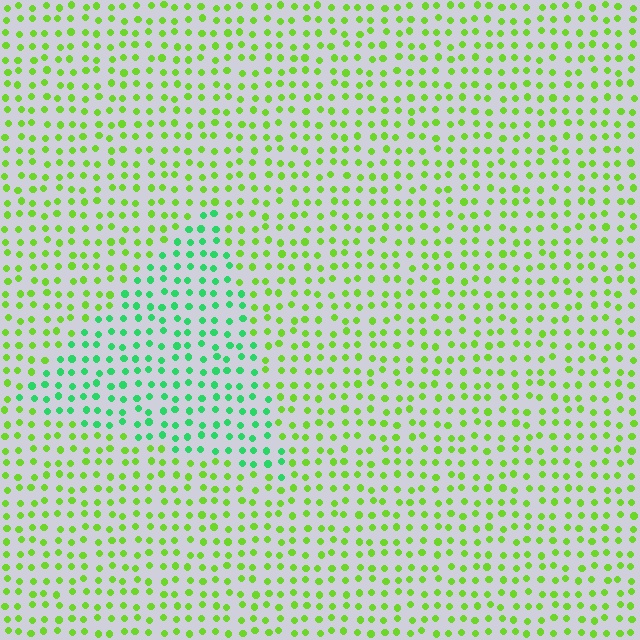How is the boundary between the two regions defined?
The boundary is defined purely by a slight shift in hue (about 44 degrees). Spacing, size, and orientation are identical on both sides.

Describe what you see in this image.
The image is filled with small lime elements in a uniform arrangement. A triangle-shaped region is visible where the elements are tinted to a slightly different hue, forming a subtle color boundary.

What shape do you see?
I see a triangle.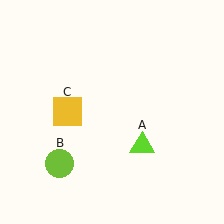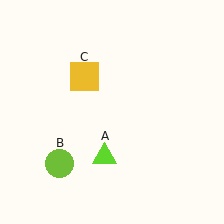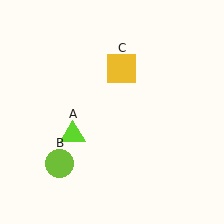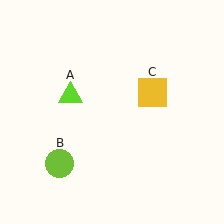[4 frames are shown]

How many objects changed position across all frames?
2 objects changed position: lime triangle (object A), yellow square (object C).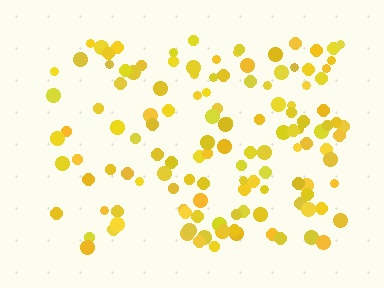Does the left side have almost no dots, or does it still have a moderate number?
Still a moderate number, just noticeably fewer than the right.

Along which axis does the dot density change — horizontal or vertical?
Horizontal.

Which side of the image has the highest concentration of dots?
The right.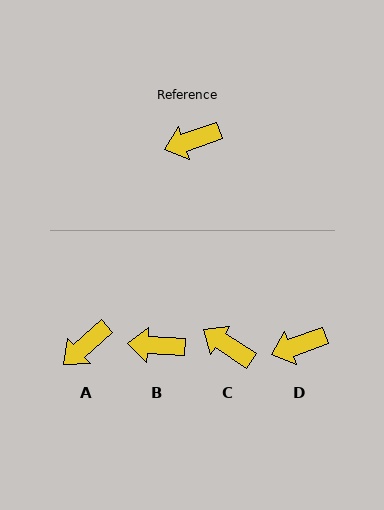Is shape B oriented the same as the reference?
No, it is off by about 22 degrees.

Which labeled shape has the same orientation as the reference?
D.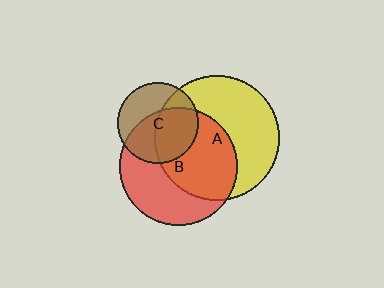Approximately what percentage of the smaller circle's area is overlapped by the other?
Approximately 45%.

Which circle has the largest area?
Circle A (yellow).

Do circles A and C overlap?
Yes.